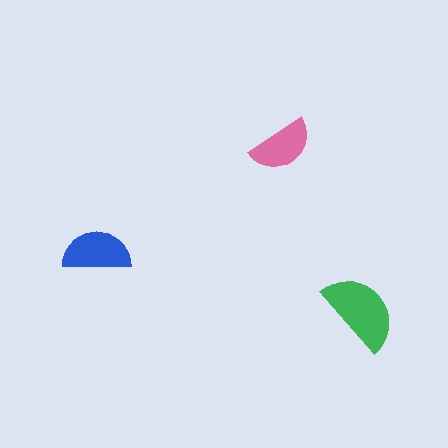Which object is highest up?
The pink semicircle is topmost.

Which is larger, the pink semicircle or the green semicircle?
The green one.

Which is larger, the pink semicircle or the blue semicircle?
The blue one.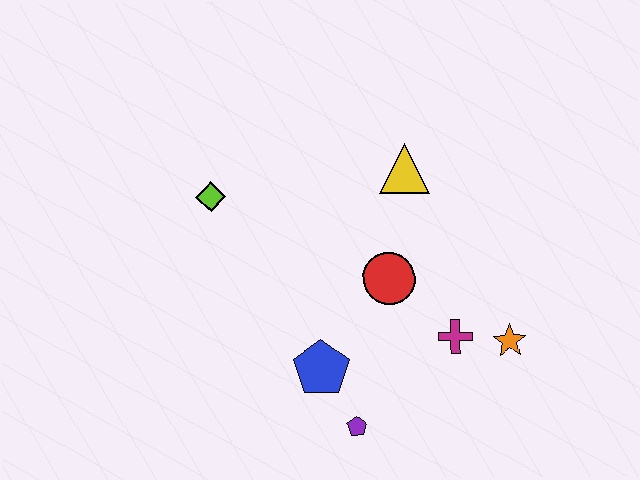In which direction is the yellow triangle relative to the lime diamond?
The yellow triangle is to the right of the lime diamond.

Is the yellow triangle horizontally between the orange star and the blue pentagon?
Yes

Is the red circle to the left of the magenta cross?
Yes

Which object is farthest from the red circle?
The lime diamond is farthest from the red circle.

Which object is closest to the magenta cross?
The orange star is closest to the magenta cross.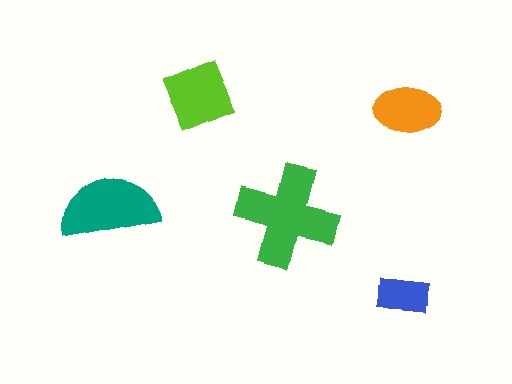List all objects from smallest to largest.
The blue rectangle, the orange ellipse, the lime diamond, the teal semicircle, the green cross.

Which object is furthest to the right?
The blue rectangle is rightmost.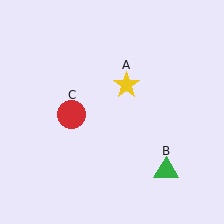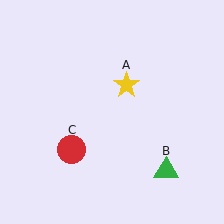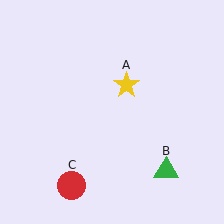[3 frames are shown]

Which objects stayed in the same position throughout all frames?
Yellow star (object A) and green triangle (object B) remained stationary.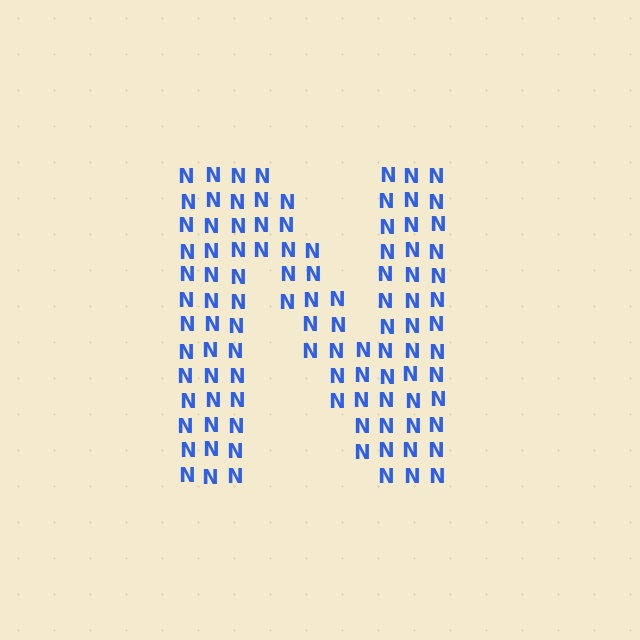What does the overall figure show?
The overall figure shows the letter N.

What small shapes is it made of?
It is made of small letter N's.